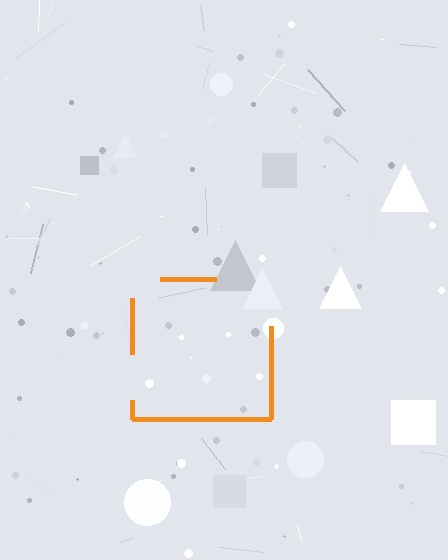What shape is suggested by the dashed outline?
The dashed outline suggests a square.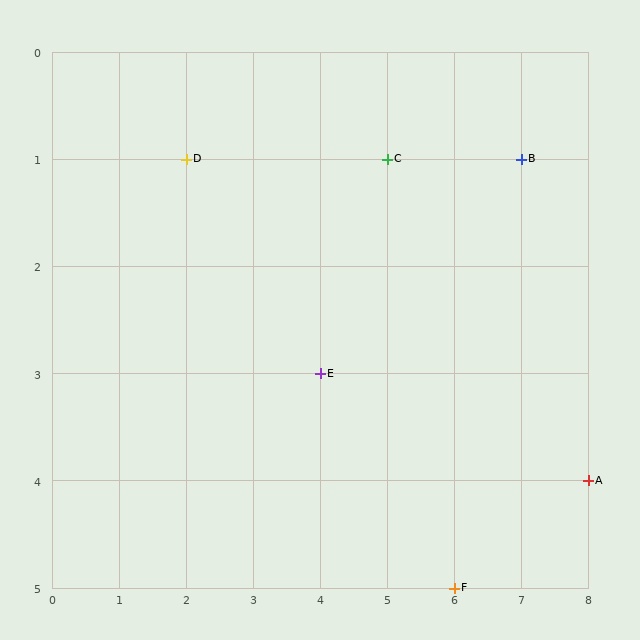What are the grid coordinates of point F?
Point F is at grid coordinates (6, 5).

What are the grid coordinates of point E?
Point E is at grid coordinates (4, 3).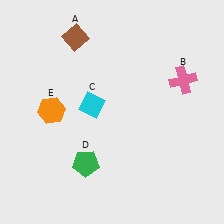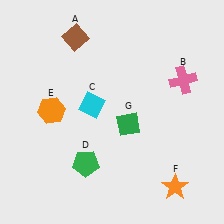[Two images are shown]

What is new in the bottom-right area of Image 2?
A green diamond (G) was added in the bottom-right area of Image 2.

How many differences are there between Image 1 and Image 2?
There are 2 differences between the two images.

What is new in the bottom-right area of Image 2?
An orange star (F) was added in the bottom-right area of Image 2.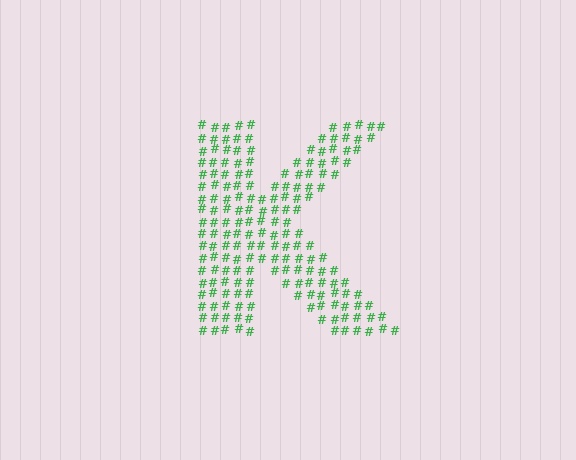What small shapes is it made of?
It is made of small hash symbols.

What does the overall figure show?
The overall figure shows the letter K.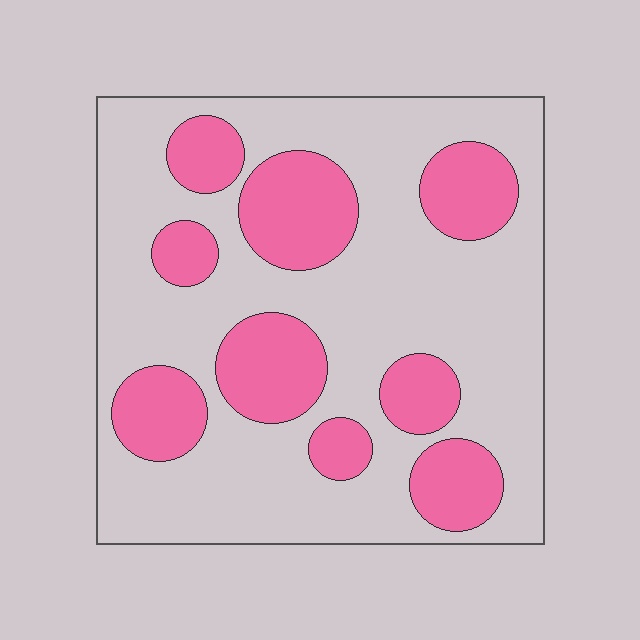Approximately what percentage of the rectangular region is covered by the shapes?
Approximately 30%.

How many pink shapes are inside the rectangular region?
9.